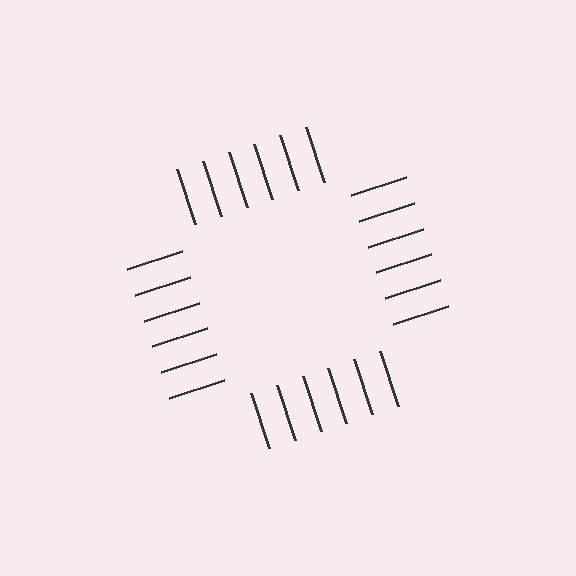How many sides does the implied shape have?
4 sides — the line-ends trace a square.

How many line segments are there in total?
24 — 6 along each of the 4 edges.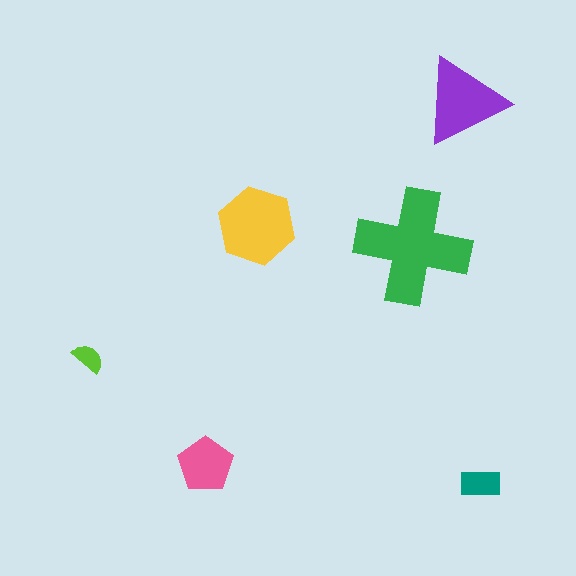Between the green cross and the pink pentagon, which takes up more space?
The green cross.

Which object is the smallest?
The lime semicircle.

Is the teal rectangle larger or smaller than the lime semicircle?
Larger.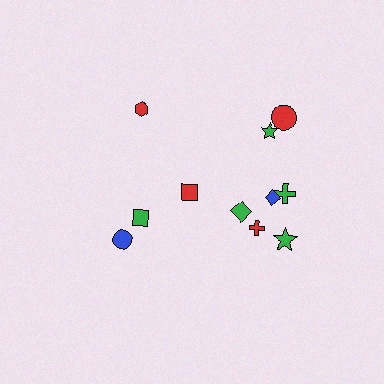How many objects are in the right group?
There are 8 objects.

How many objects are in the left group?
There are 3 objects.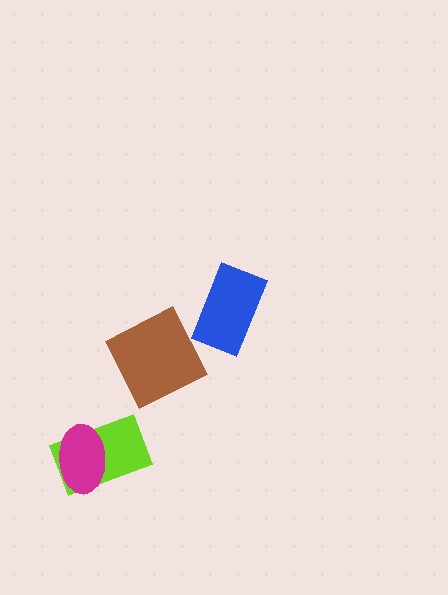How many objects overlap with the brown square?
0 objects overlap with the brown square.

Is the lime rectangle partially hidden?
Yes, it is partially covered by another shape.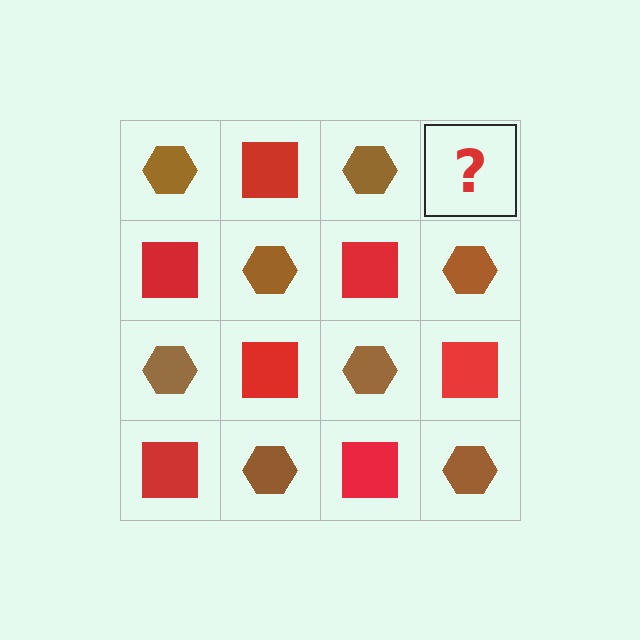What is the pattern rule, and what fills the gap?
The rule is that it alternates brown hexagon and red square in a checkerboard pattern. The gap should be filled with a red square.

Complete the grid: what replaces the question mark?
The question mark should be replaced with a red square.